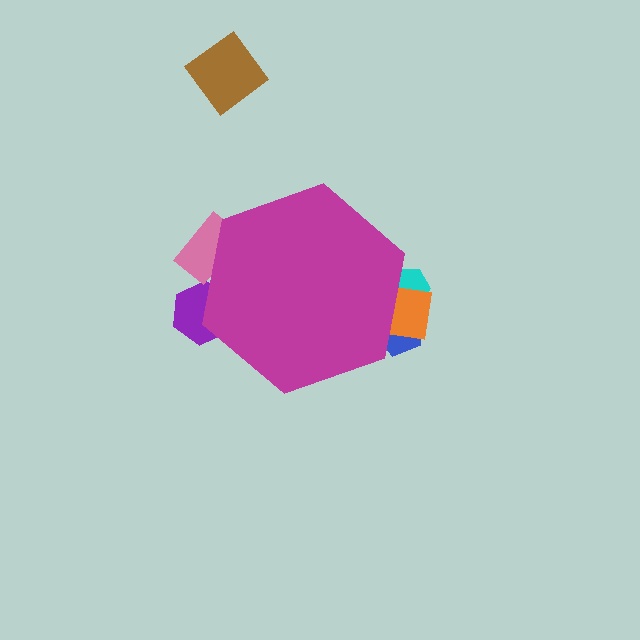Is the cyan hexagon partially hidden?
Yes, the cyan hexagon is partially hidden behind the magenta hexagon.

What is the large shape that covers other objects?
A magenta hexagon.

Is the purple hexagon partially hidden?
Yes, the purple hexagon is partially hidden behind the magenta hexagon.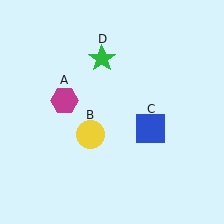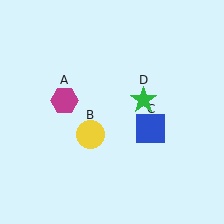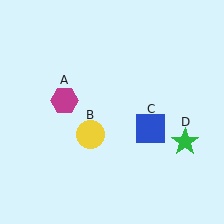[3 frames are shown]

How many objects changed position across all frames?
1 object changed position: green star (object D).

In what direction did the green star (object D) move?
The green star (object D) moved down and to the right.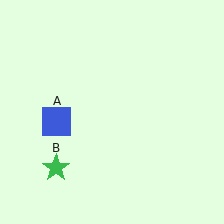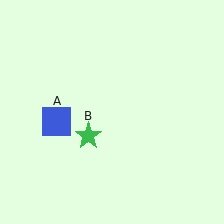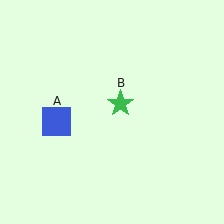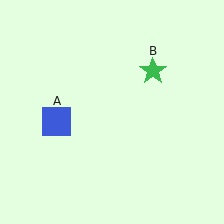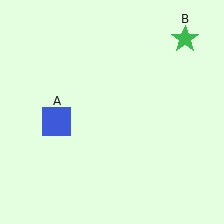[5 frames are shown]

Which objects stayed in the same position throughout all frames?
Blue square (object A) remained stationary.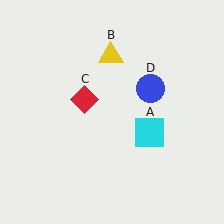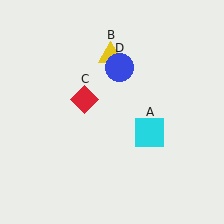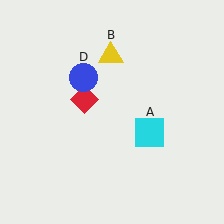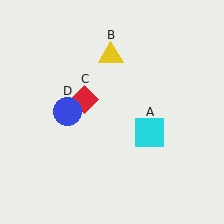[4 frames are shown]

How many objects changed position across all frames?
1 object changed position: blue circle (object D).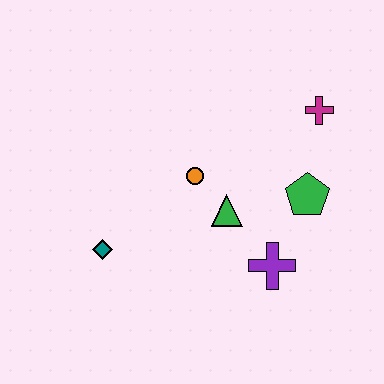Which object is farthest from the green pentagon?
The teal diamond is farthest from the green pentagon.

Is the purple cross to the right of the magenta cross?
No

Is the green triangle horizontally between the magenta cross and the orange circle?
Yes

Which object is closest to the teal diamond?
The orange circle is closest to the teal diamond.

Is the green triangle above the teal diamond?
Yes